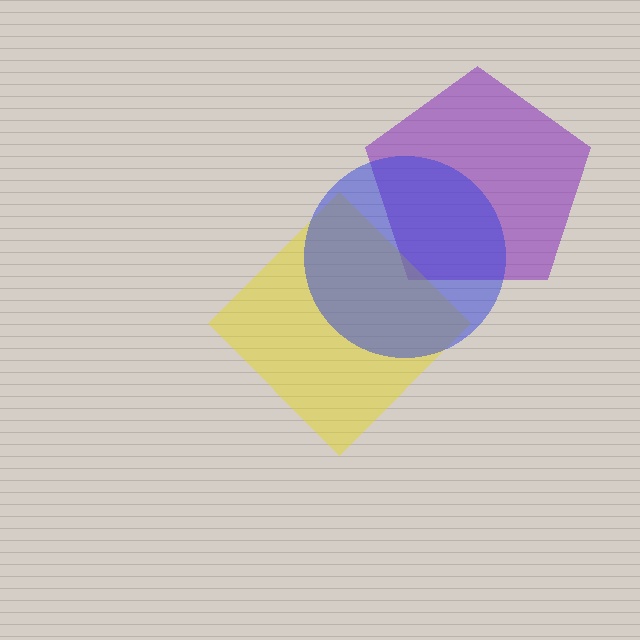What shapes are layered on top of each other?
The layered shapes are: a purple pentagon, a yellow diamond, a blue circle.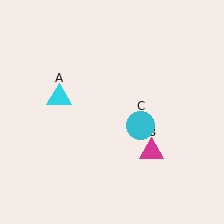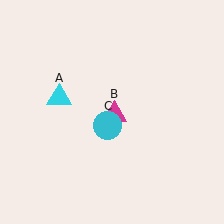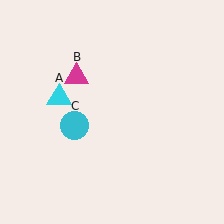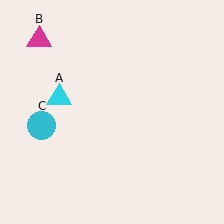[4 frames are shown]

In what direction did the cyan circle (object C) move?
The cyan circle (object C) moved left.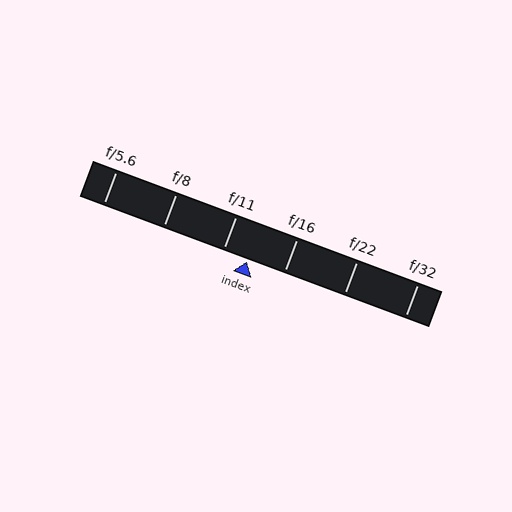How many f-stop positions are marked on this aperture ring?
There are 6 f-stop positions marked.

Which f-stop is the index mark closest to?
The index mark is closest to f/11.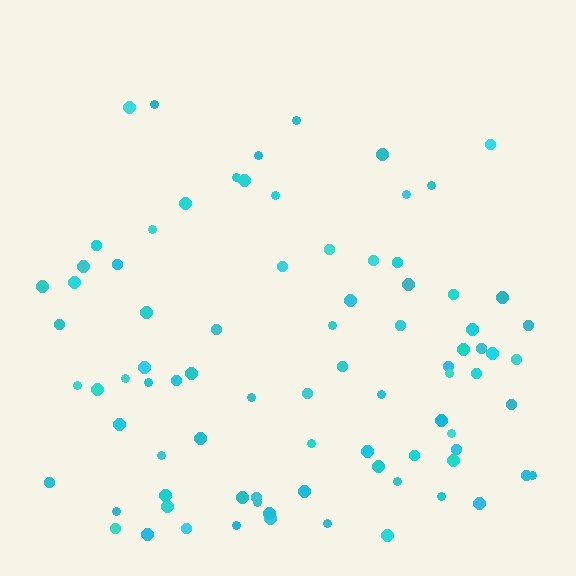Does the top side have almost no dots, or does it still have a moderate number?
Still a moderate number, just noticeably fewer than the bottom.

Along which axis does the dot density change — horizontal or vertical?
Vertical.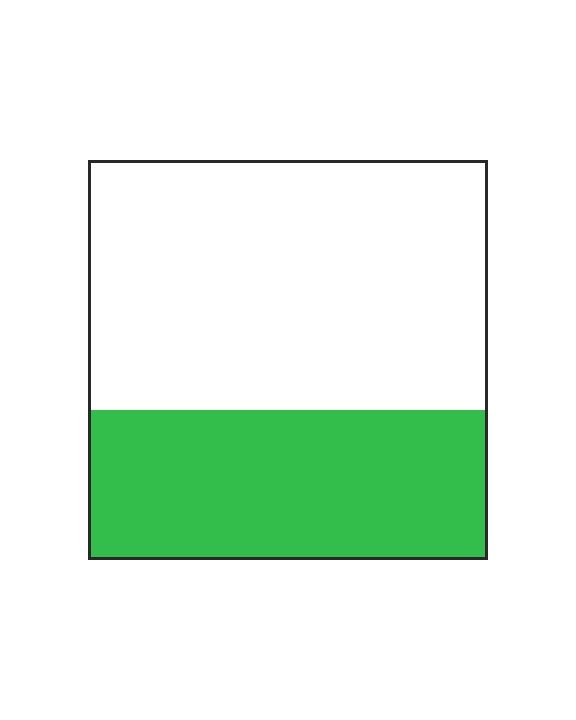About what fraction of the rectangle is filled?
About three eighths (3/8).